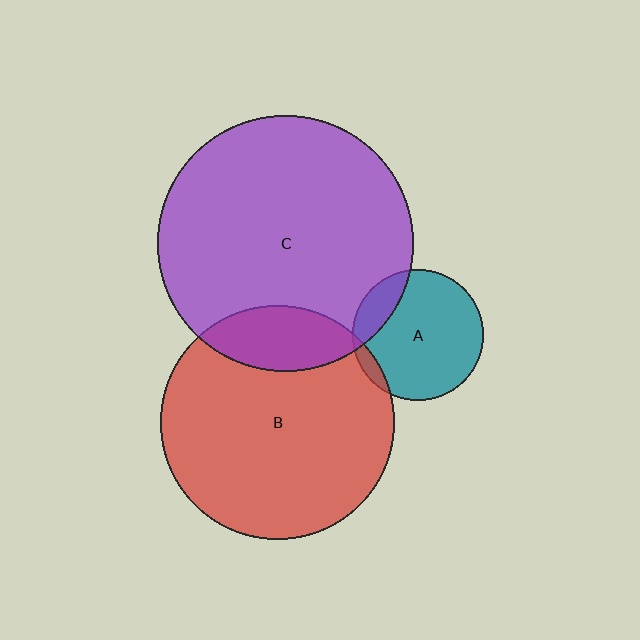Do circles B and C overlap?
Yes.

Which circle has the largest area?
Circle C (purple).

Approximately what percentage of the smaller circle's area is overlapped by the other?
Approximately 15%.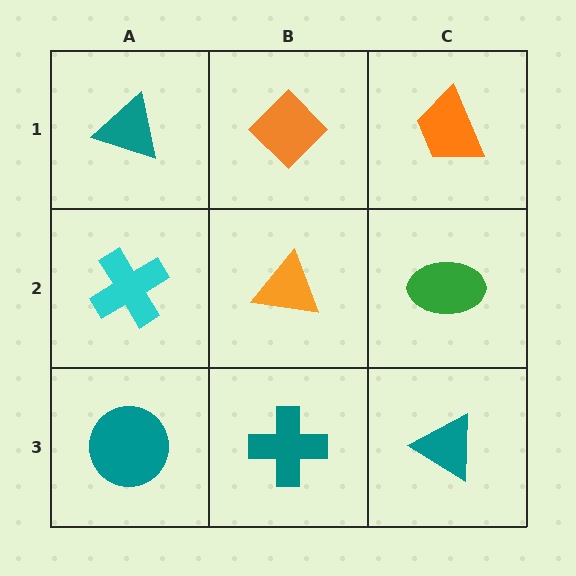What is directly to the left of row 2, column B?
A cyan cross.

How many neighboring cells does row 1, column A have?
2.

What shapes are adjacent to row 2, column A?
A teal triangle (row 1, column A), a teal circle (row 3, column A), an orange triangle (row 2, column B).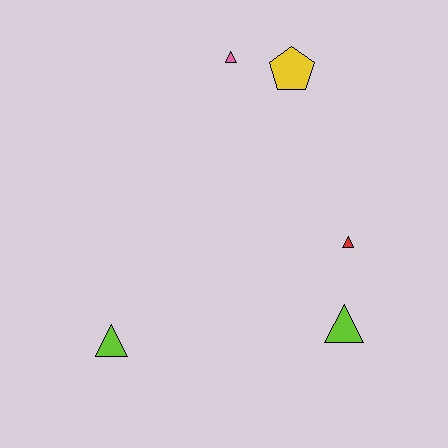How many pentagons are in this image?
There is 1 pentagon.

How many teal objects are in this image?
There are no teal objects.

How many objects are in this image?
There are 5 objects.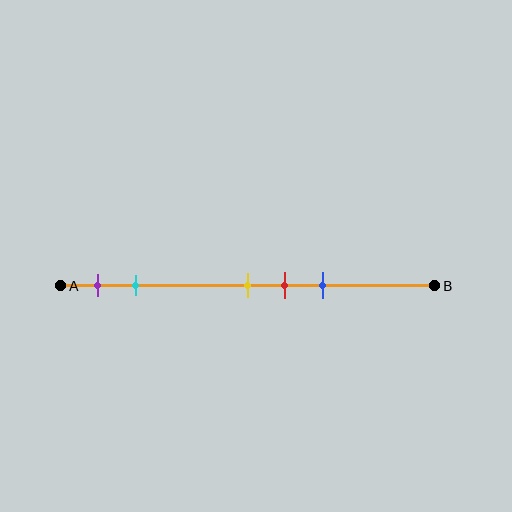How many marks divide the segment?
There are 5 marks dividing the segment.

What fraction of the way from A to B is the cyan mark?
The cyan mark is approximately 20% (0.2) of the way from A to B.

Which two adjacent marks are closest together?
The yellow and red marks are the closest adjacent pair.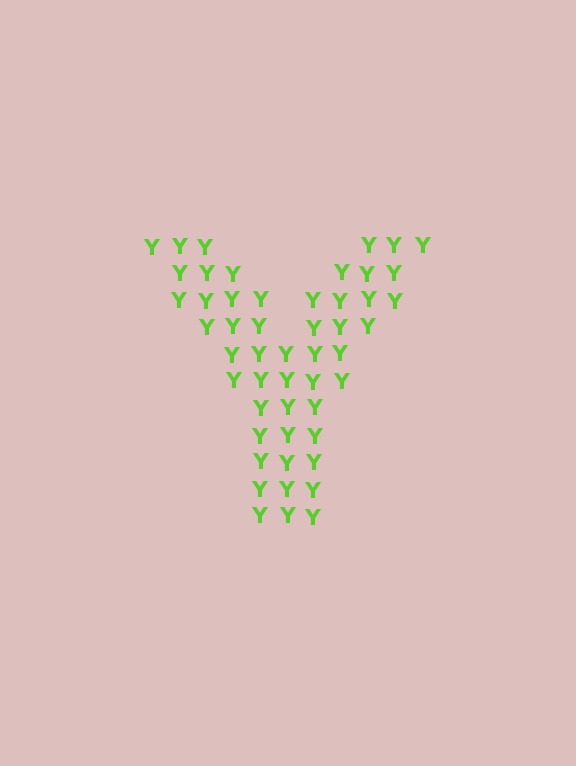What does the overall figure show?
The overall figure shows the letter Y.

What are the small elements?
The small elements are letter Y's.